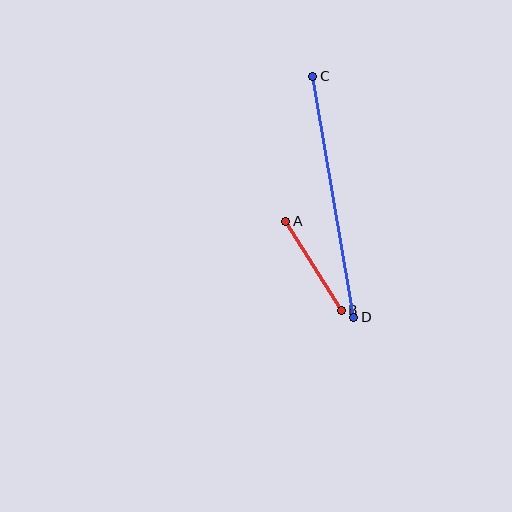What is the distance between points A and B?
The distance is approximately 105 pixels.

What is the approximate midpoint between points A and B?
The midpoint is at approximately (314, 266) pixels.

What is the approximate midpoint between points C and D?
The midpoint is at approximately (333, 197) pixels.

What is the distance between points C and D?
The distance is approximately 244 pixels.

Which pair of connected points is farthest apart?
Points C and D are farthest apart.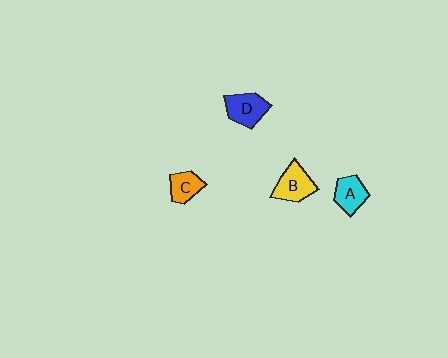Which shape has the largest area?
Shape B (yellow).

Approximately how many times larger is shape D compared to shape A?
Approximately 1.2 times.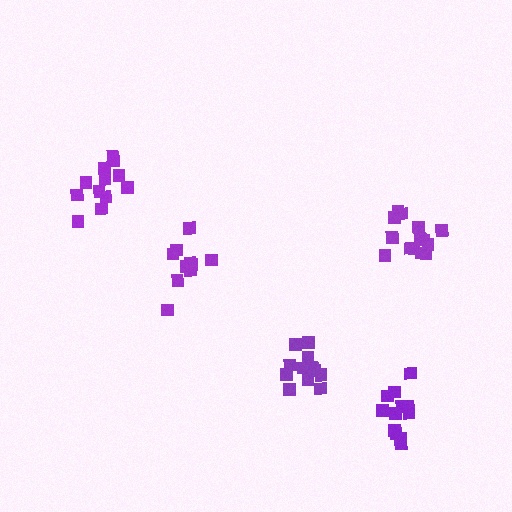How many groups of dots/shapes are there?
There are 5 groups.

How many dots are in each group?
Group 1: 10 dots, Group 2: 14 dots, Group 3: 12 dots, Group 4: 12 dots, Group 5: 12 dots (60 total).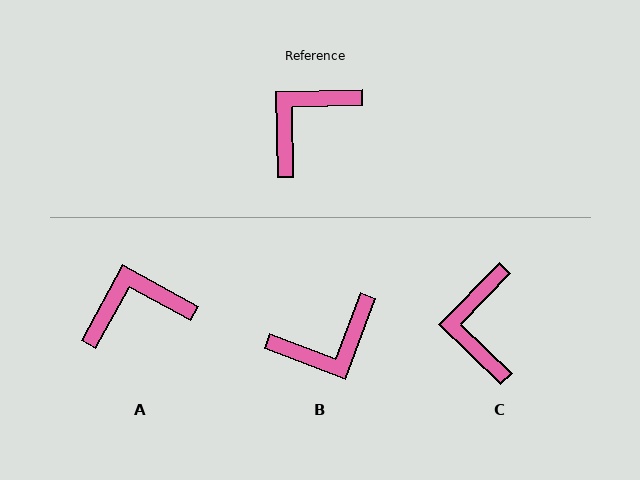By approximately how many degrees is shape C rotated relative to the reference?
Approximately 45 degrees counter-clockwise.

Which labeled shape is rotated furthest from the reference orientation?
B, about 158 degrees away.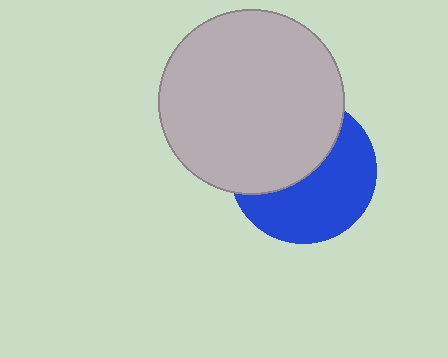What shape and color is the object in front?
The object in front is a light gray circle.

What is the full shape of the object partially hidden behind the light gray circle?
The partially hidden object is a blue circle.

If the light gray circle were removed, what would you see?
You would see the complete blue circle.